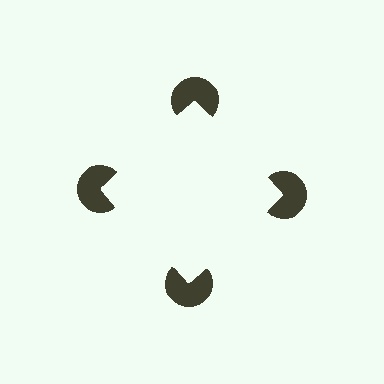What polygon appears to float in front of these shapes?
An illusory square — its edges are inferred from the aligned wedge cuts in the pac-man discs, not physically drawn.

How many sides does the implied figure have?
4 sides.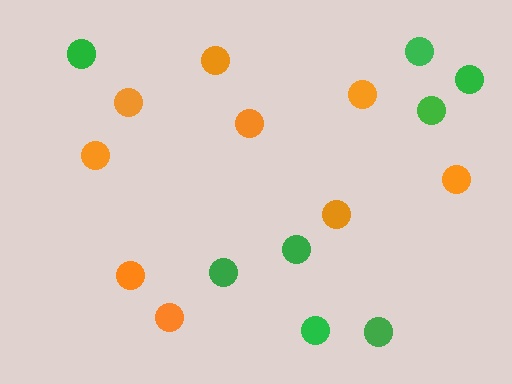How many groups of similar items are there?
There are 2 groups: one group of orange circles (9) and one group of green circles (8).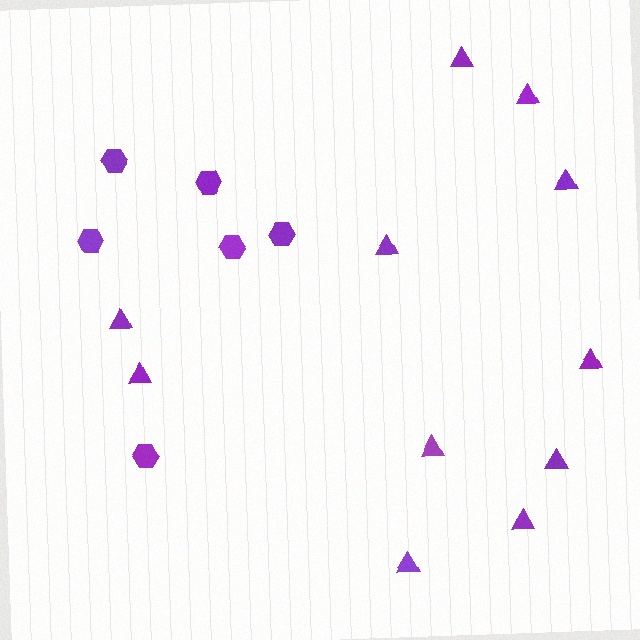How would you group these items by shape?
There are 2 groups: one group of hexagons (6) and one group of triangles (11).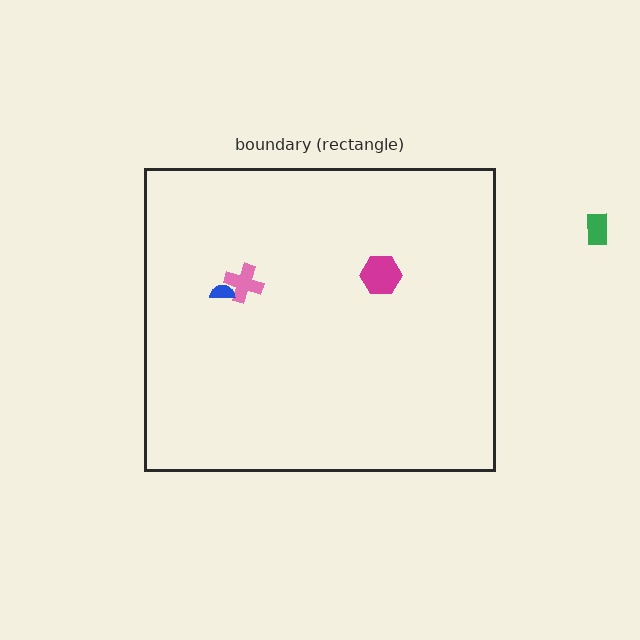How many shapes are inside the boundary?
3 inside, 1 outside.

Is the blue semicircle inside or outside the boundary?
Inside.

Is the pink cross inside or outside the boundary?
Inside.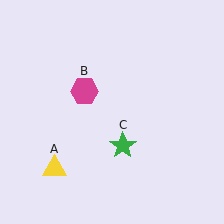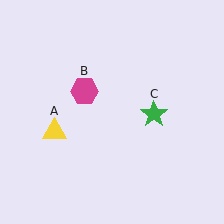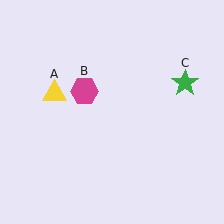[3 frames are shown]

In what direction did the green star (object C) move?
The green star (object C) moved up and to the right.